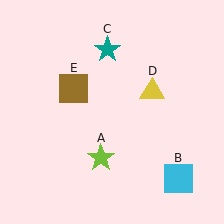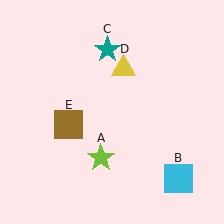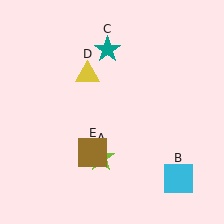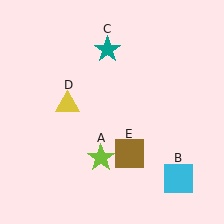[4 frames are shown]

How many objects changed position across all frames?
2 objects changed position: yellow triangle (object D), brown square (object E).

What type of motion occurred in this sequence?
The yellow triangle (object D), brown square (object E) rotated counterclockwise around the center of the scene.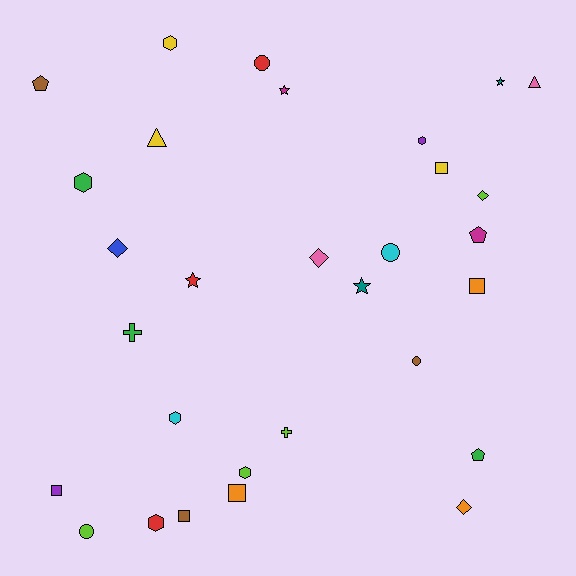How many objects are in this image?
There are 30 objects.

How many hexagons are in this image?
There are 6 hexagons.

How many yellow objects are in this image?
There are 3 yellow objects.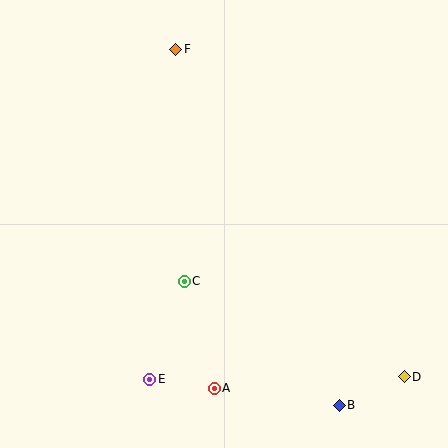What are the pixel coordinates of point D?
Point D is at (404, 377).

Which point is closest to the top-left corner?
Point F is closest to the top-left corner.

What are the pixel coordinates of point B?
Point B is at (339, 405).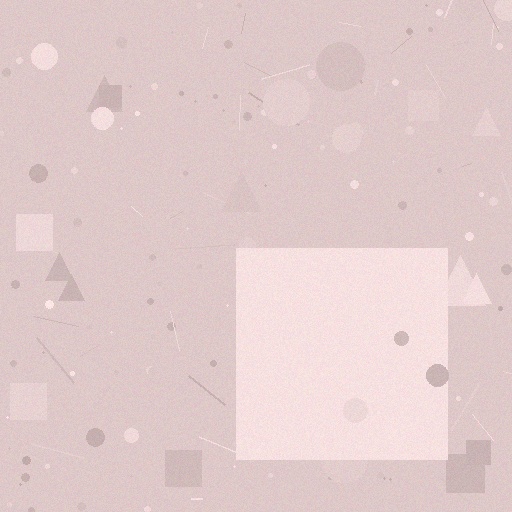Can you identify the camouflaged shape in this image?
The camouflaged shape is a square.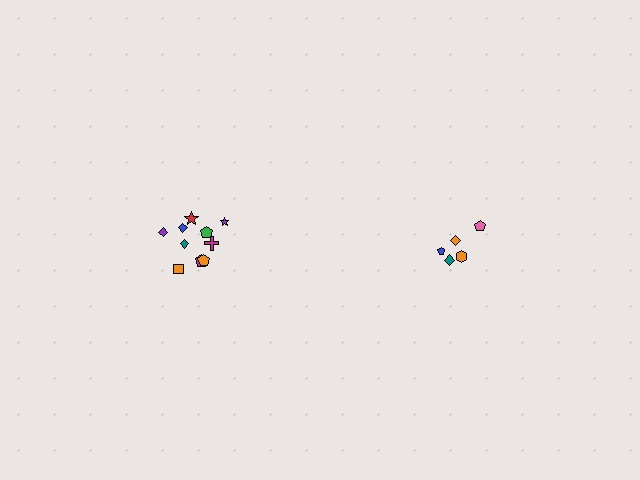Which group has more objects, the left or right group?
The left group.